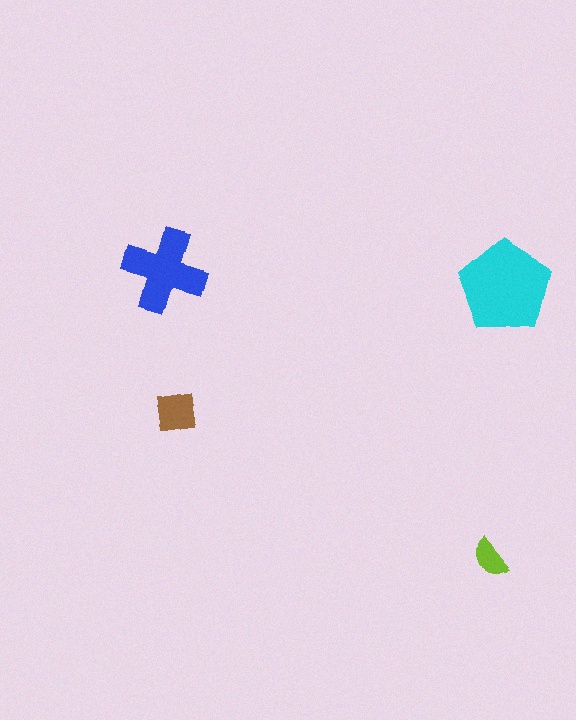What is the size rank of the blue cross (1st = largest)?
2nd.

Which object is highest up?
The cyan pentagon is topmost.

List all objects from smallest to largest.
The lime semicircle, the brown square, the blue cross, the cyan pentagon.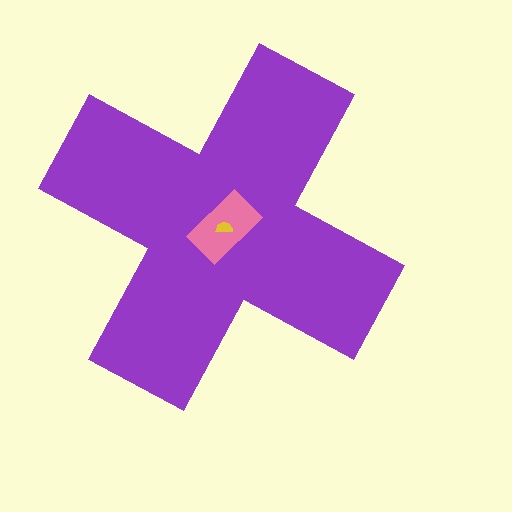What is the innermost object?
The yellow semicircle.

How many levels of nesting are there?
3.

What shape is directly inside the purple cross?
The pink rectangle.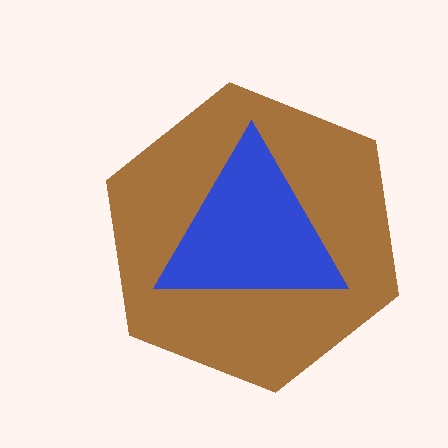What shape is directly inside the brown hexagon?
The blue triangle.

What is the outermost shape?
The brown hexagon.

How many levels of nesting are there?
2.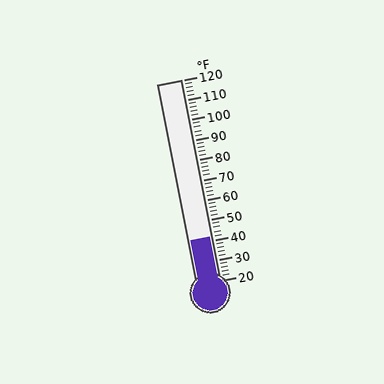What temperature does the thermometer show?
The thermometer shows approximately 42°F.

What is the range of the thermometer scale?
The thermometer scale ranges from 20°F to 120°F.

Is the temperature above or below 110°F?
The temperature is below 110°F.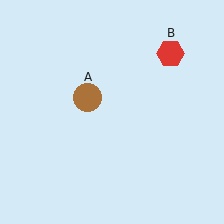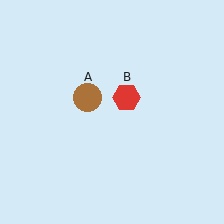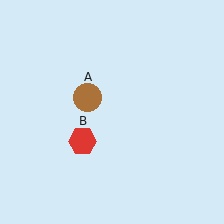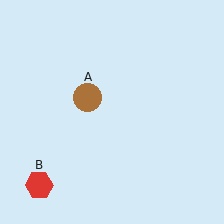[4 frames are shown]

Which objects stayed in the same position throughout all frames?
Brown circle (object A) remained stationary.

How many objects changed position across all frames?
1 object changed position: red hexagon (object B).